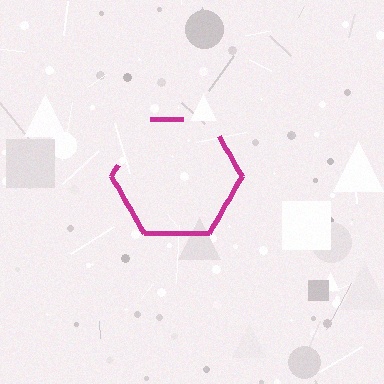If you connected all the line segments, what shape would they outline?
They would outline a hexagon.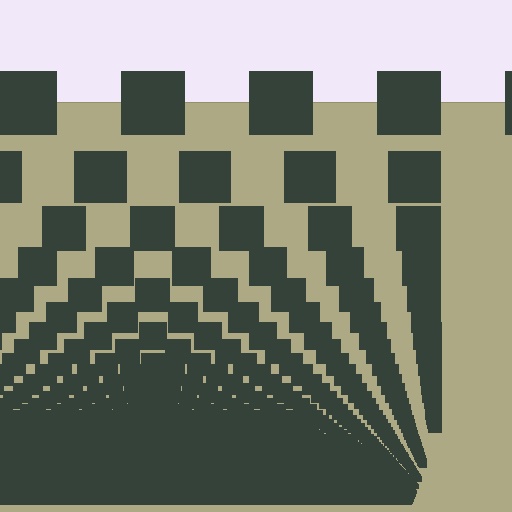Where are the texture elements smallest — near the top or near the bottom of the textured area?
Near the bottom.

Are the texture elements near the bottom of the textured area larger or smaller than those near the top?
Smaller. The gradient is inverted — elements near the bottom are smaller and denser.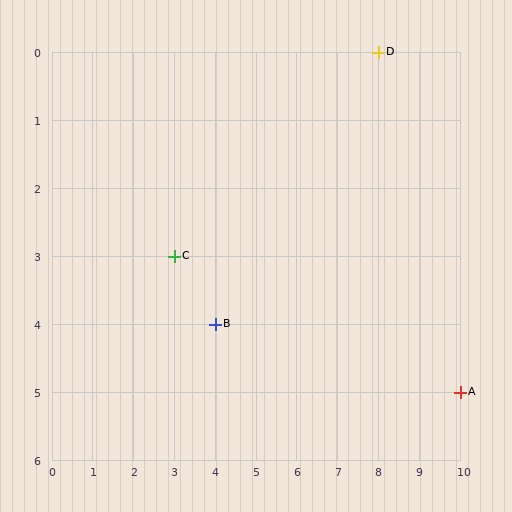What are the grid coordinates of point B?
Point B is at grid coordinates (4, 4).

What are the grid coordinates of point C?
Point C is at grid coordinates (3, 3).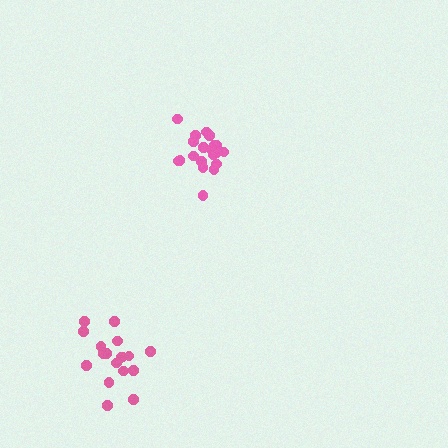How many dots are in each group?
Group 1: 20 dots, Group 2: 18 dots (38 total).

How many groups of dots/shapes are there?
There are 2 groups.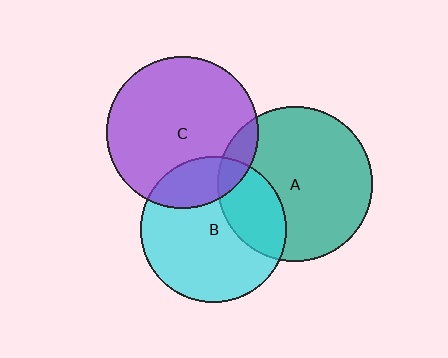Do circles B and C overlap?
Yes.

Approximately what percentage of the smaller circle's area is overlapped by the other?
Approximately 20%.